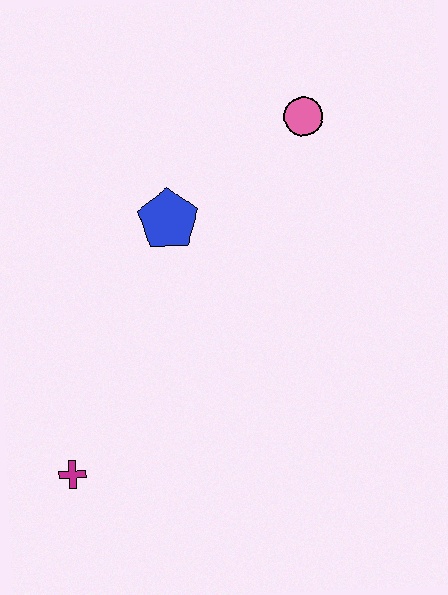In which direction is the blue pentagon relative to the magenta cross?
The blue pentagon is above the magenta cross.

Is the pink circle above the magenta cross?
Yes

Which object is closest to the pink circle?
The blue pentagon is closest to the pink circle.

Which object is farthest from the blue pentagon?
The magenta cross is farthest from the blue pentagon.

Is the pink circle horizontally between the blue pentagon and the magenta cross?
No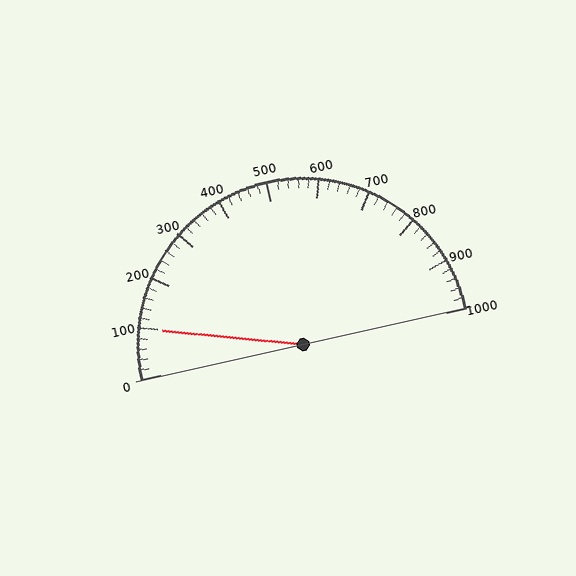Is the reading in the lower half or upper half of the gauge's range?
The reading is in the lower half of the range (0 to 1000).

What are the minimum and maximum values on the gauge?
The gauge ranges from 0 to 1000.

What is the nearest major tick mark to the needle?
The nearest major tick mark is 100.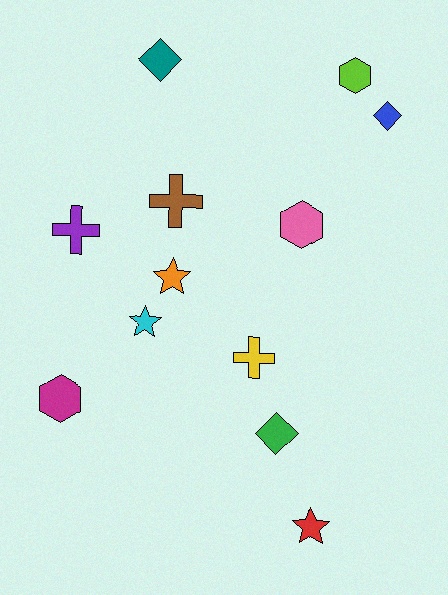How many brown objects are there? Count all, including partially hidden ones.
There is 1 brown object.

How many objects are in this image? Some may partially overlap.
There are 12 objects.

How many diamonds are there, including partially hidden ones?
There are 3 diamonds.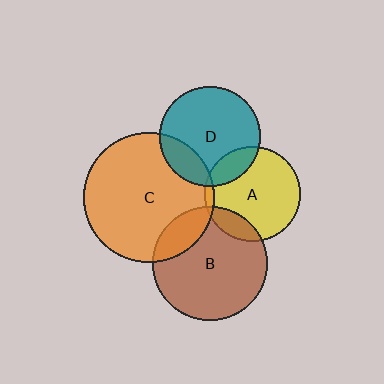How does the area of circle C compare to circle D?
Approximately 1.7 times.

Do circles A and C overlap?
Yes.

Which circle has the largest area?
Circle C (orange).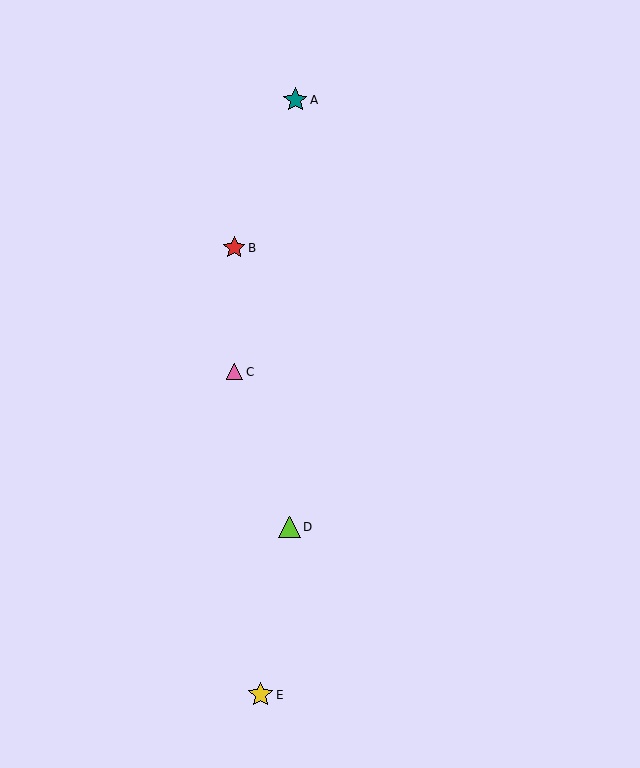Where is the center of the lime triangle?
The center of the lime triangle is at (289, 527).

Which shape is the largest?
The yellow star (labeled E) is the largest.